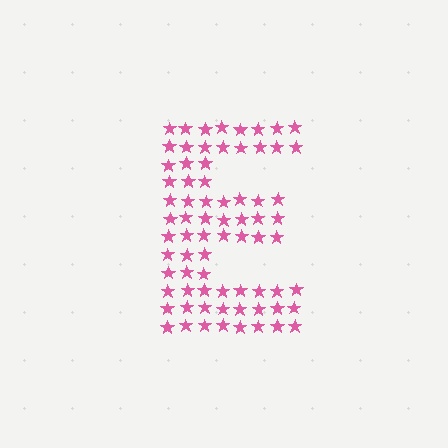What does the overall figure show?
The overall figure shows the letter E.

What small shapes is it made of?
It is made of small stars.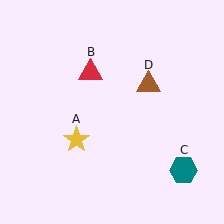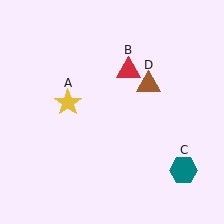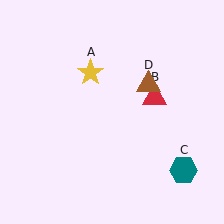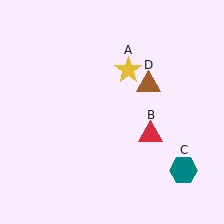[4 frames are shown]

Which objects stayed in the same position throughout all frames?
Teal hexagon (object C) and brown triangle (object D) remained stationary.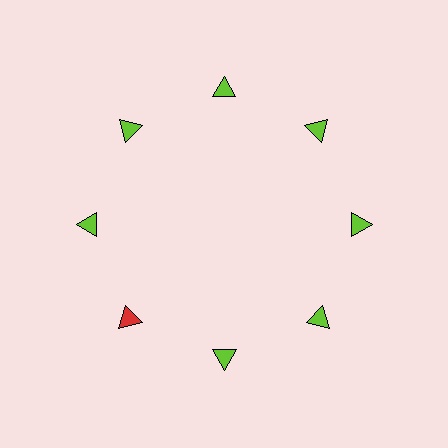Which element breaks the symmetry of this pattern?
The red triangle at roughly the 8 o'clock position breaks the symmetry. All other shapes are lime triangles.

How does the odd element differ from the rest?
It has a different color: red instead of lime.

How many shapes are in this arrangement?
There are 8 shapes arranged in a ring pattern.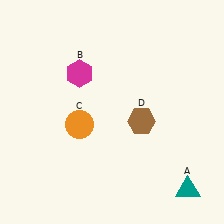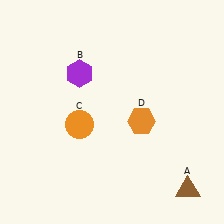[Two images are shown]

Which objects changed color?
A changed from teal to brown. B changed from magenta to purple. D changed from brown to orange.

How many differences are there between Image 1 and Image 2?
There are 3 differences between the two images.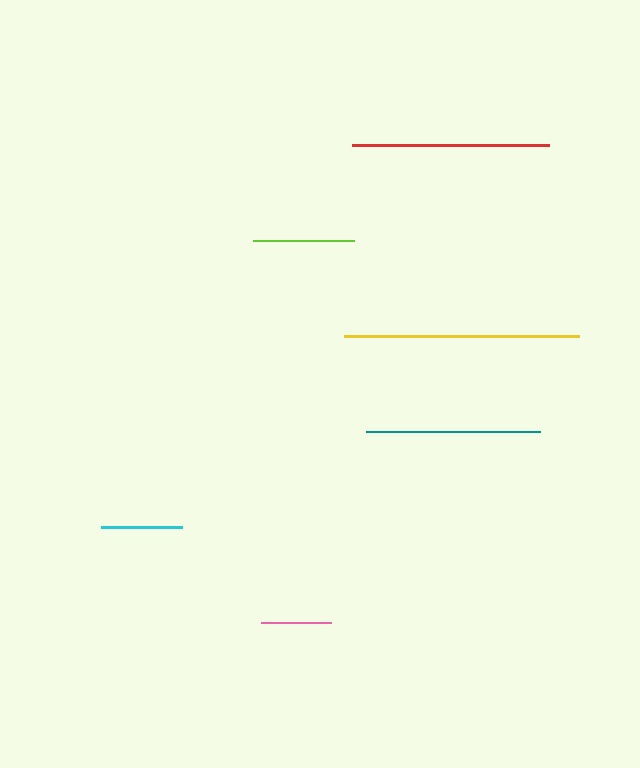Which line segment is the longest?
The yellow line is the longest at approximately 235 pixels.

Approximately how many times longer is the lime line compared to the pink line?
The lime line is approximately 1.4 times the length of the pink line.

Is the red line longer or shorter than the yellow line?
The yellow line is longer than the red line.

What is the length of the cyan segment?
The cyan segment is approximately 80 pixels long.